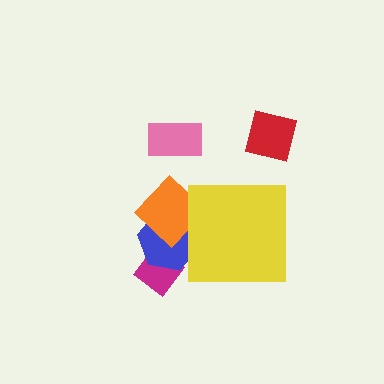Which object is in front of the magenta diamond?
The blue hexagon is in front of the magenta diamond.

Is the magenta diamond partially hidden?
Yes, it is partially covered by another shape.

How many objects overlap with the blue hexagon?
3 objects overlap with the blue hexagon.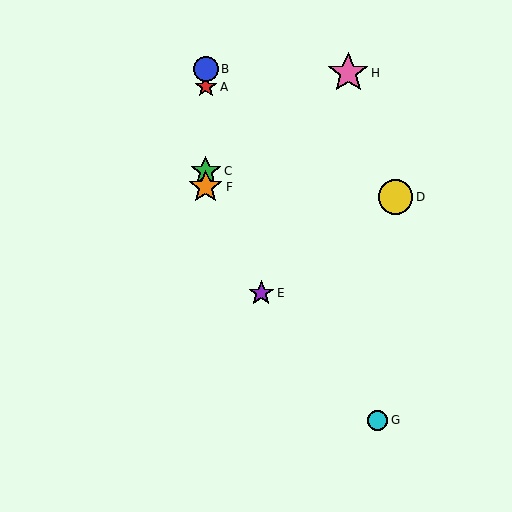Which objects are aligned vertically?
Objects A, B, C, F are aligned vertically.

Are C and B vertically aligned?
Yes, both are at x≈206.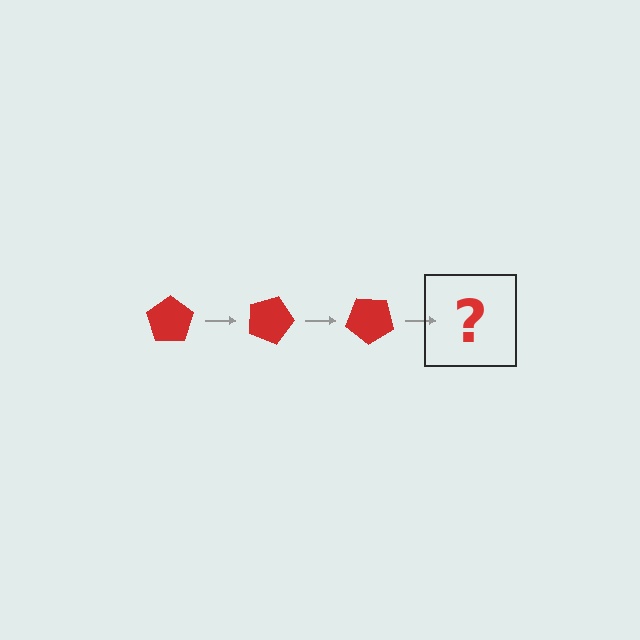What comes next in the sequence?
The next element should be a red pentagon rotated 60 degrees.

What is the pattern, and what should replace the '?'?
The pattern is that the pentagon rotates 20 degrees each step. The '?' should be a red pentagon rotated 60 degrees.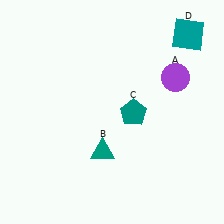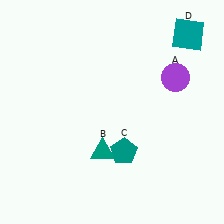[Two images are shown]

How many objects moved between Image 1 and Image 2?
1 object moved between the two images.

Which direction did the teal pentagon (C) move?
The teal pentagon (C) moved down.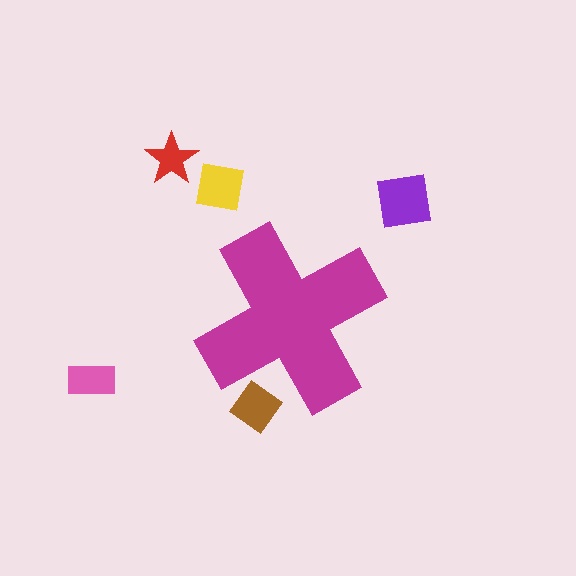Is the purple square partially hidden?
No, the purple square is fully visible.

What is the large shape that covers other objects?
A magenta cross.